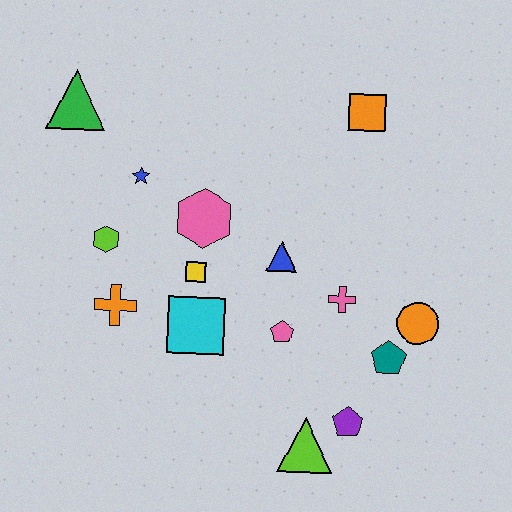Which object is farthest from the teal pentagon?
The green triangle is farthest from the teal pentagon.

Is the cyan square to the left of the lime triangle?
Yes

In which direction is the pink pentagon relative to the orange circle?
The pink pentagon is to the left of the orange circle.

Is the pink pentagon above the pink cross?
No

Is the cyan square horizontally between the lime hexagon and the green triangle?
No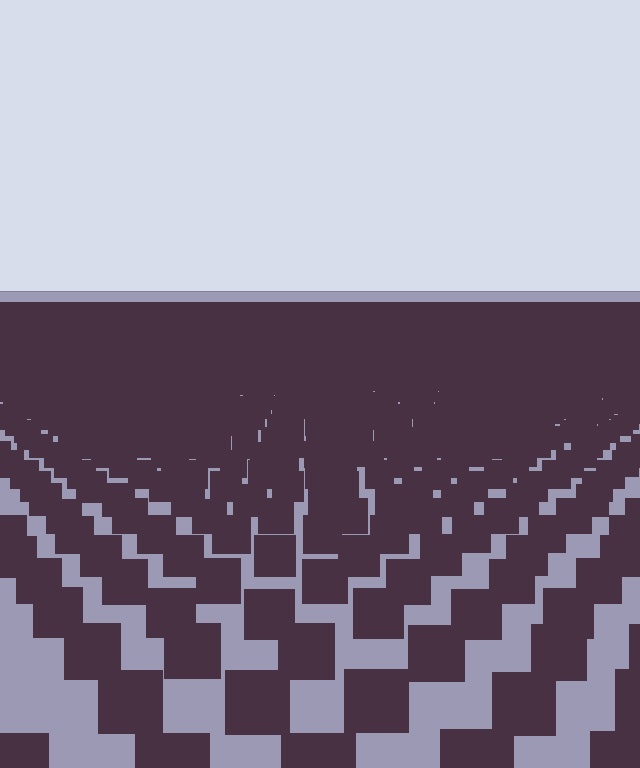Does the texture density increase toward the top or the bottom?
Density increases toward the top.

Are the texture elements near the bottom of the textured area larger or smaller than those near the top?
Larger. Near the bottom, elements are closer to the viewer and appear at a bigger on-screen size.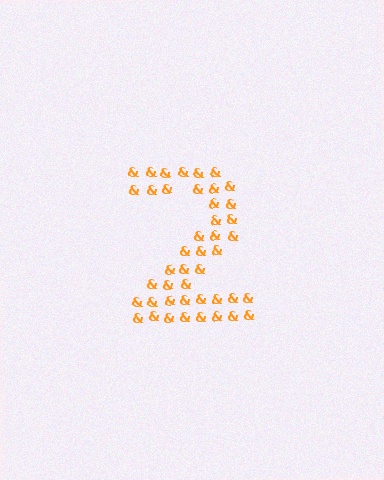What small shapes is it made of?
It is made of small ampersands.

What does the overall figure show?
The overall figure shows the digit 2.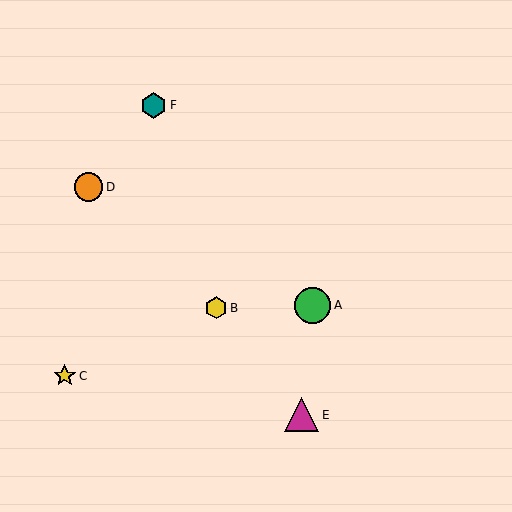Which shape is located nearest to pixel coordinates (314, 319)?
The green circle (labeled A) at (313, 305) is nearest to that location.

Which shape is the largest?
The green circle (labeled A) is the largest.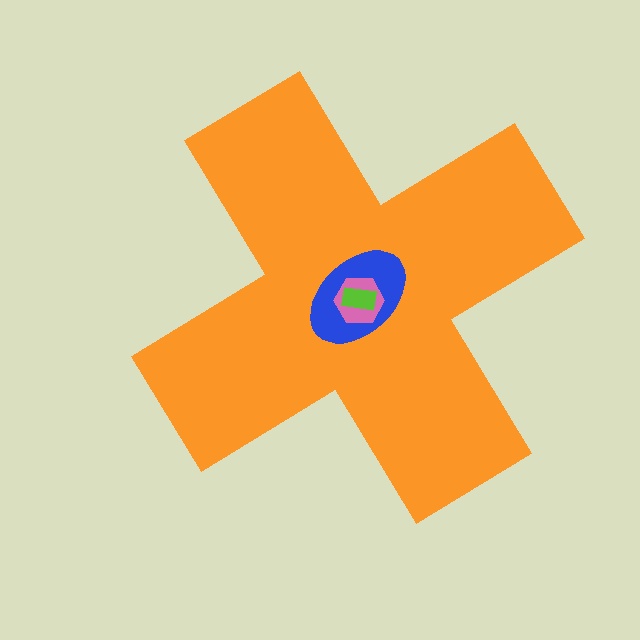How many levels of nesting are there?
4.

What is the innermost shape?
The lime rectangle.